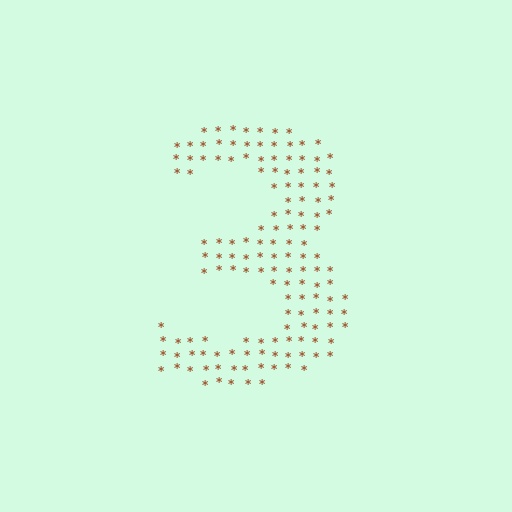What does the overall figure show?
The overall figure shows the digit 3.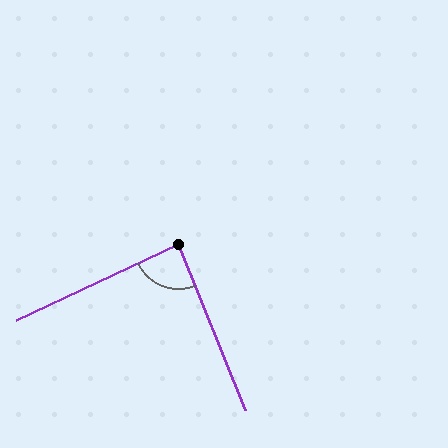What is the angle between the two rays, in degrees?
Approximately 87 degrees.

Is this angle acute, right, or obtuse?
It is approximately a right angle.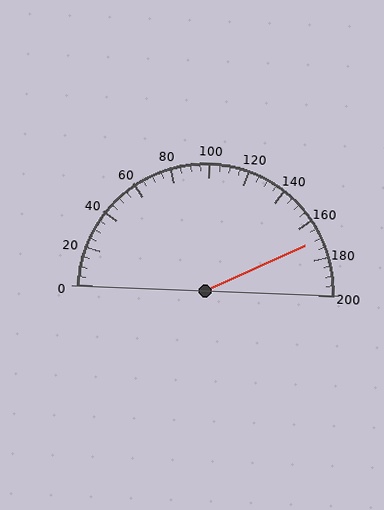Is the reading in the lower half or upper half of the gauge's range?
The reading is in the upper half of the range (0 to 200).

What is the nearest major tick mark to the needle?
The nearest major tick mark is 160.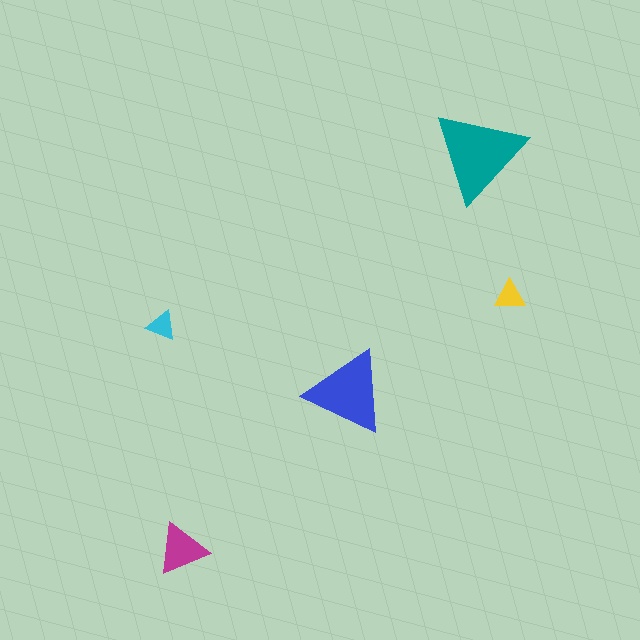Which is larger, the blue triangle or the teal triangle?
The teal one.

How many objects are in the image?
There are 5 objects in the image.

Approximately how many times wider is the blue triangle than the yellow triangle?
About 2.5 times wider.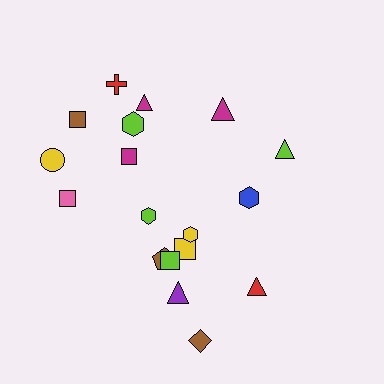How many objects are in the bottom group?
There are 8 objects.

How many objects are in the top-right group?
There are 3 objects.